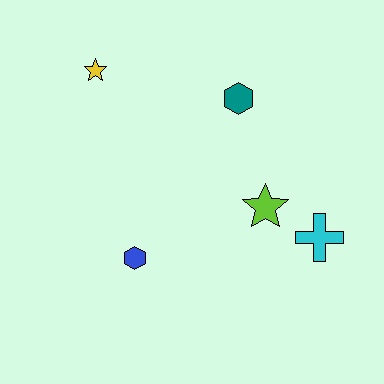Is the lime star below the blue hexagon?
No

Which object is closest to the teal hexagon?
The lime star is closest to the teal hexagon.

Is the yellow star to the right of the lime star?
No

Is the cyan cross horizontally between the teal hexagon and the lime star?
No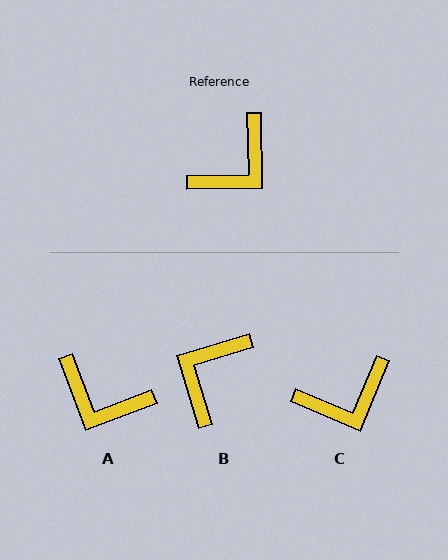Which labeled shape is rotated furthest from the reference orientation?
B, about 164 degrees away.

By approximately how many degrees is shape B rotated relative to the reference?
Approximately 164 degrees clockwise.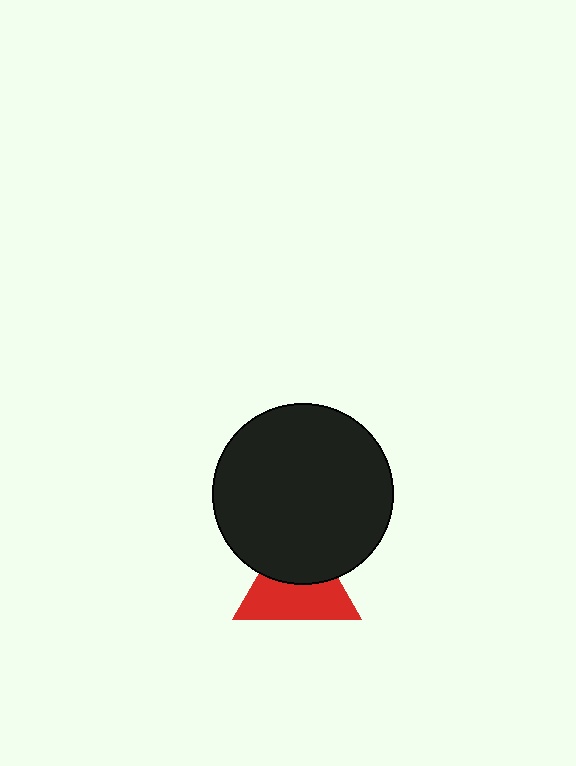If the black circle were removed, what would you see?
You would see the complete red triangle.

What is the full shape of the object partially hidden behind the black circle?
The partially hidden object is a red triangle.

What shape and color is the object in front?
The object in front is a black circle.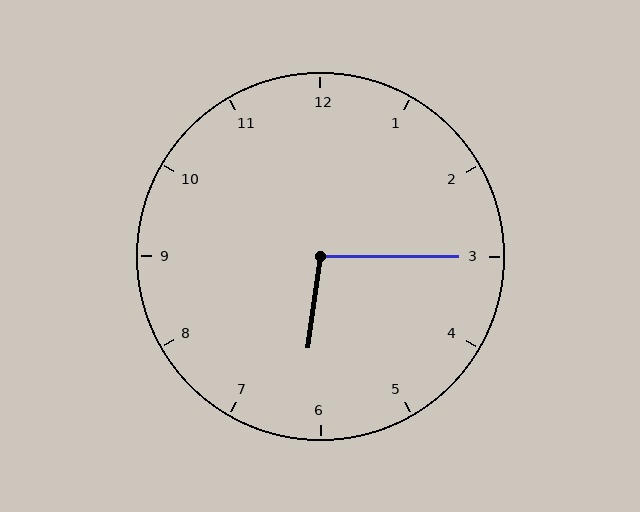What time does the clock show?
6:15.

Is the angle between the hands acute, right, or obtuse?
It is obtuse.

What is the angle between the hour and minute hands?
Approximately 98 degrees.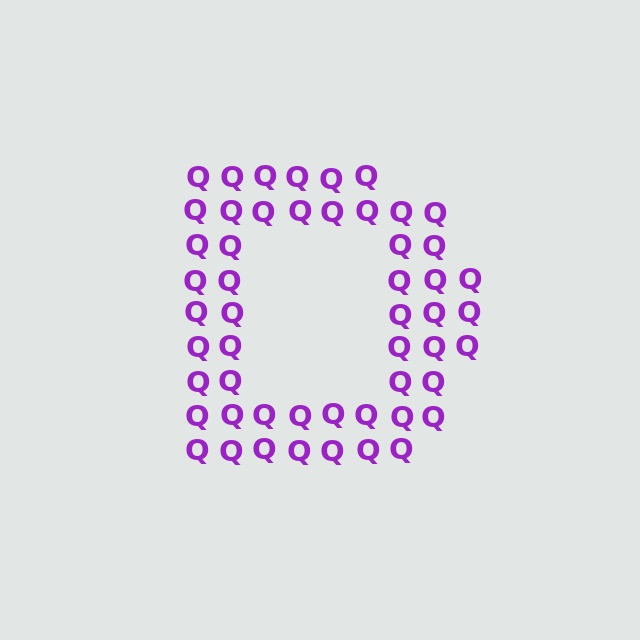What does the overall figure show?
The overall figure shows the letter D.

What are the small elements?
The small elements are letter Q's.